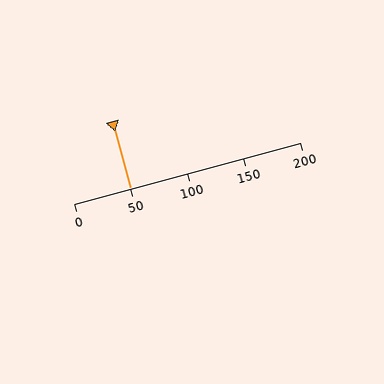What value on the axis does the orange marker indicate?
The marker indicates approximately 50.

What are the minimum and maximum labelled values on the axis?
The axis runs from 0 to 200.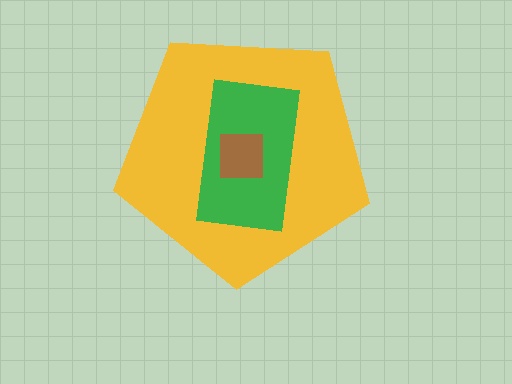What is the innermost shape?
The brown square.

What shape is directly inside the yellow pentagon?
The green rectangle.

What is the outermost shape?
The yellow pentagon.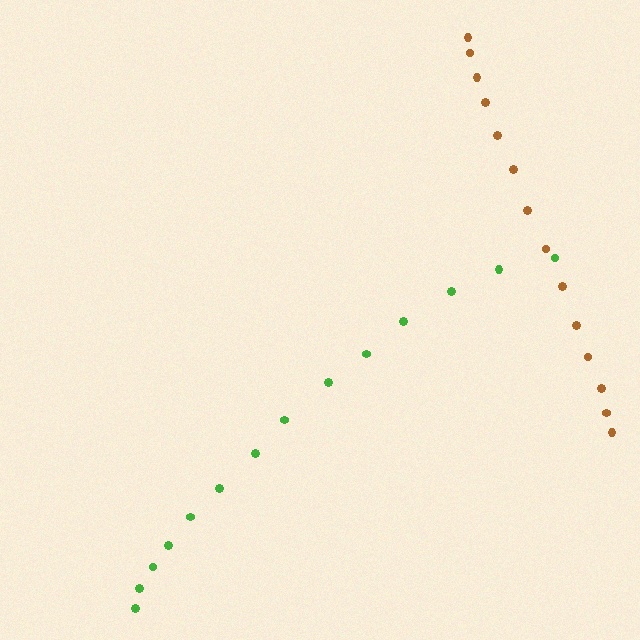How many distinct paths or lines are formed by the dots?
There are 2 distinct paths.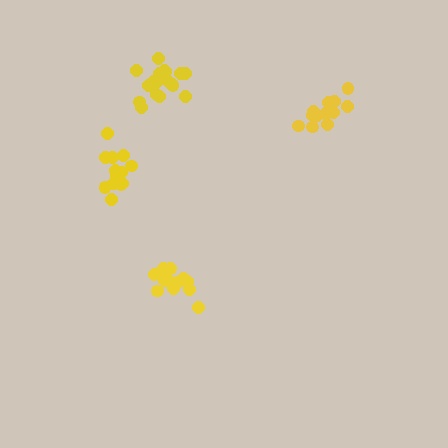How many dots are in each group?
Group 1: 18 dots, Group 2: 13 dots, Group 3: 15 dots, Group 4: 12 dots (58 total).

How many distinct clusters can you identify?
There are 4 distinct clusters.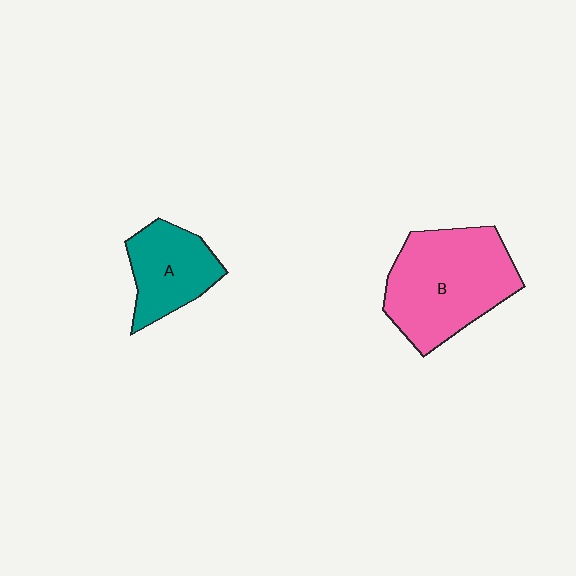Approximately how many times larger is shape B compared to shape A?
Approximately 1.7 times.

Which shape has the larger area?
Shape B (pink).